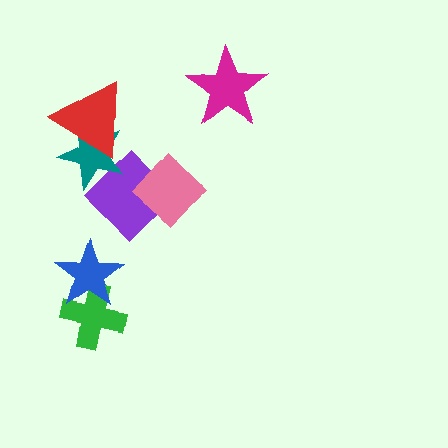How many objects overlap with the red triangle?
1 object overlaps with the red triangle.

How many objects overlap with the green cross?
1 object overlaps with the green cross.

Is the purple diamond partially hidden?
Yes, it is partially covered by another shape.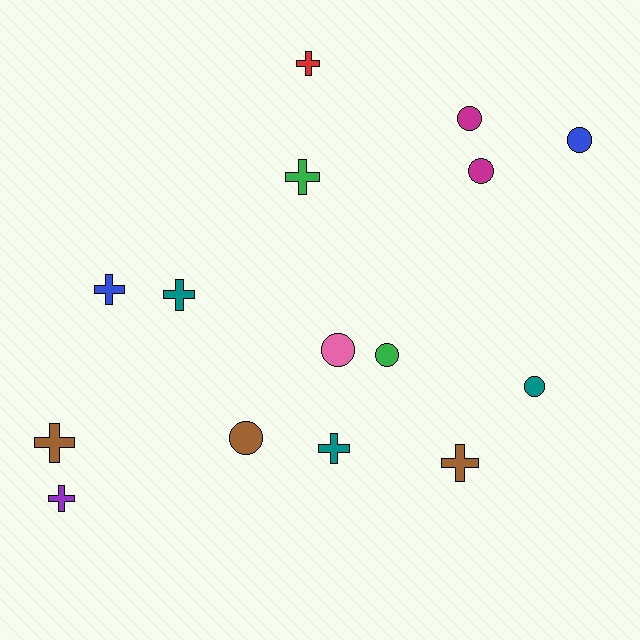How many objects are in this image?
There are 15 objects.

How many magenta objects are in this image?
There are 2 magenta objects.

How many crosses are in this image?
There are 8 crosses.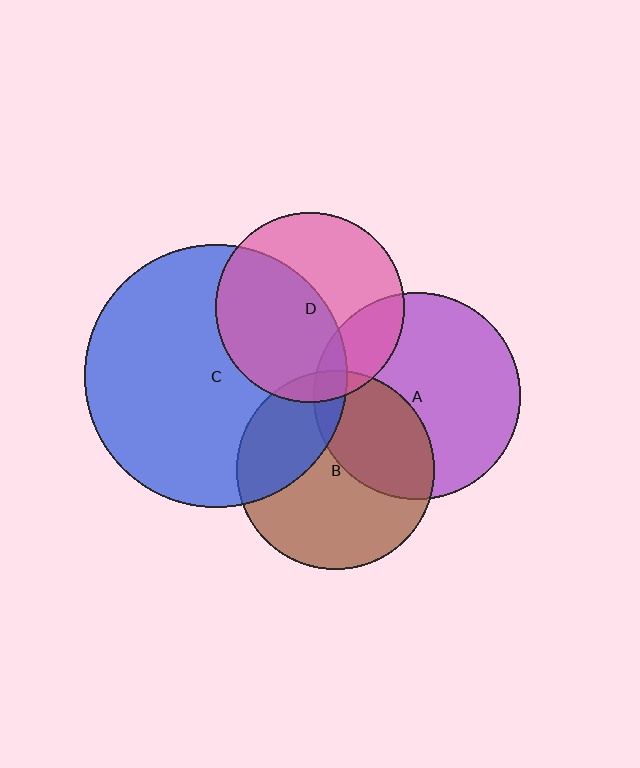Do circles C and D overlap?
Yes.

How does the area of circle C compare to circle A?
Approximately 1.6 times.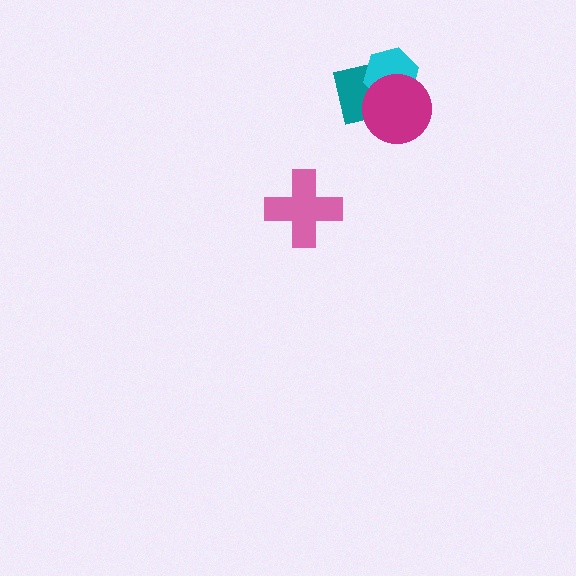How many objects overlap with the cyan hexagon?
2 objects overlap with the cyan hexagon.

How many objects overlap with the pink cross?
0 objects overlap with the pink cross.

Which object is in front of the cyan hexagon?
The magenta circle is in front of the cyan hexagon.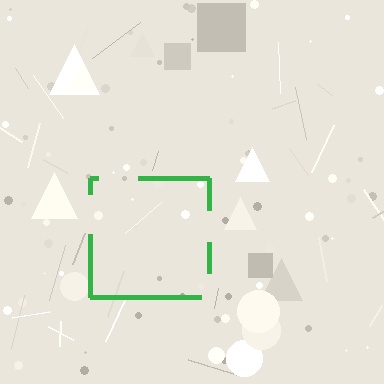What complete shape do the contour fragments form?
The contour fragments form a square.